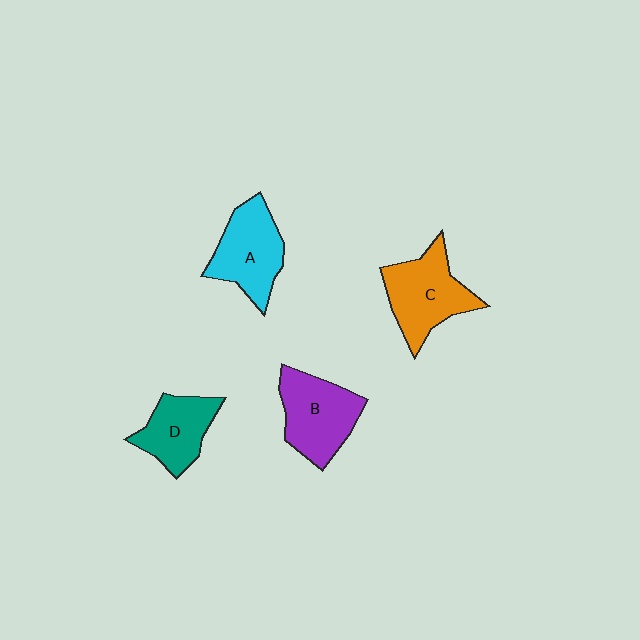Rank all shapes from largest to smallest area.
From largest to smallest: C (orange), B (purple), A (cyan), D (teal).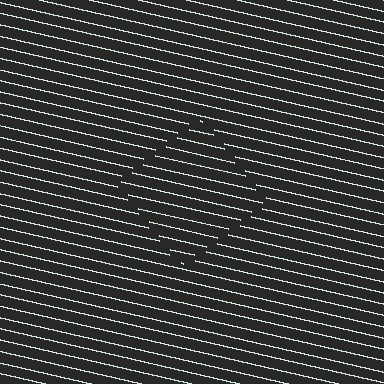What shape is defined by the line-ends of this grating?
An illusory square. The interior of the shape contains the same grating, shifted by half a period — the contour is defined by the phase discontinuity where line-ends from the inner and outer gratings abut.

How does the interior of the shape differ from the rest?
The interior of the shape contains the same grating, shifted by half a period — the contour is defined by the phase discontinuity where line-ends from the inner and outer gratings abut.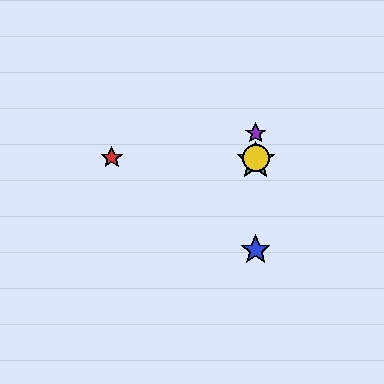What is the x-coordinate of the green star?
The green star is at x≈256.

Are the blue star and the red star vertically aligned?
No, the blue star is at x≈256 and the red star is at x≈112.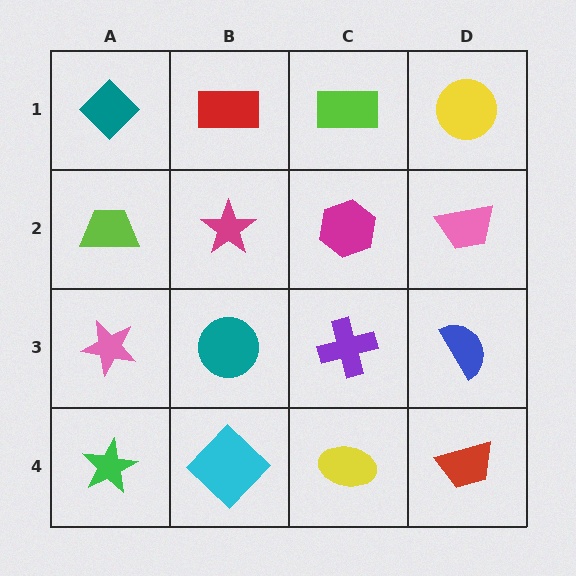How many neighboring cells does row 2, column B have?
4.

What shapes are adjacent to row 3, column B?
A magenta star (row 2, column B), a cyan diamond (row 4, column B), a pink star (row 3, column A), a purple cross (row 3, column C).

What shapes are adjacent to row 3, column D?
A pink trapezoid (row 2, column D), a red trapezoid (row 4, column D), a purple cross (row 3, column C).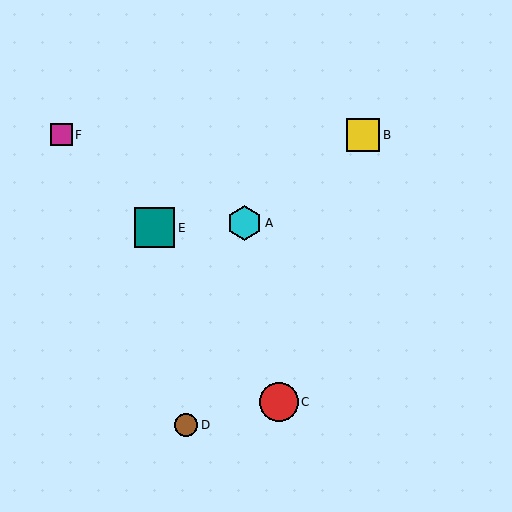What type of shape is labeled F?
Shape F is a magenta square.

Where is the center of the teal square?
The center of the teal square is at (155, 228).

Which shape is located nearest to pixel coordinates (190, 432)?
The brown circle (labeled D) at (186, 425) is nearest to that location.